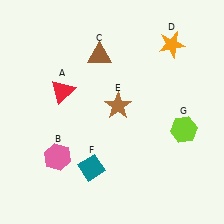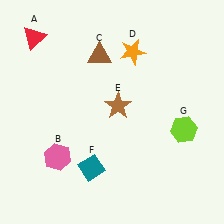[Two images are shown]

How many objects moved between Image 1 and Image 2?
2 objects moved between the two images.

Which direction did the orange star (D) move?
The orange star (D) moved left.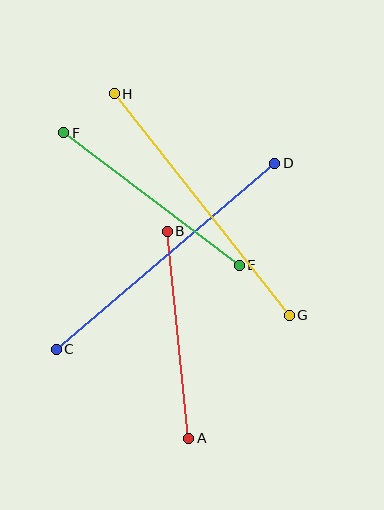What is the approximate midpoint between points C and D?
The midpoint is at approximately (165, 256) pixels.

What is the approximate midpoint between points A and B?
The midpoint is at approximately (178, 335) pixels.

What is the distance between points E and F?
The distance is approximately 220 pixels.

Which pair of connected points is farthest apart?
Points C and D are farthest apart.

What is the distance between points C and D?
The distance is approximately 287 pixels.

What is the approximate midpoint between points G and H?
The midpoint is at approximately (202, 205) pixels.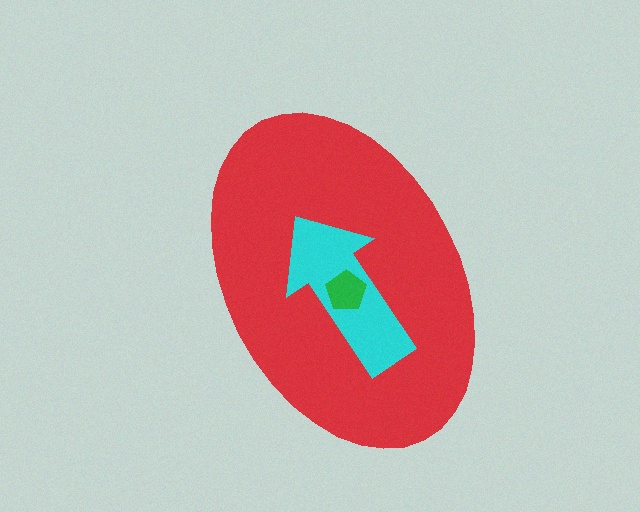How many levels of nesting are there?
3.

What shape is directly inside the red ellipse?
The cyan arrow.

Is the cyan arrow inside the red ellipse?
Yes.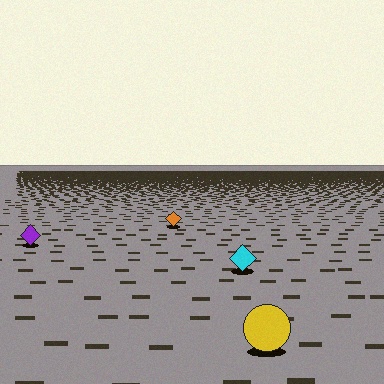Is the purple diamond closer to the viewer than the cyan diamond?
No. The cyan diamond is closer — you can tell from the texture gradient: the ground texture is coarser near it.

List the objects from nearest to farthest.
From nearest to farthest: the yellow circle, the cyan diamond, the purple diamond, the orange diamond.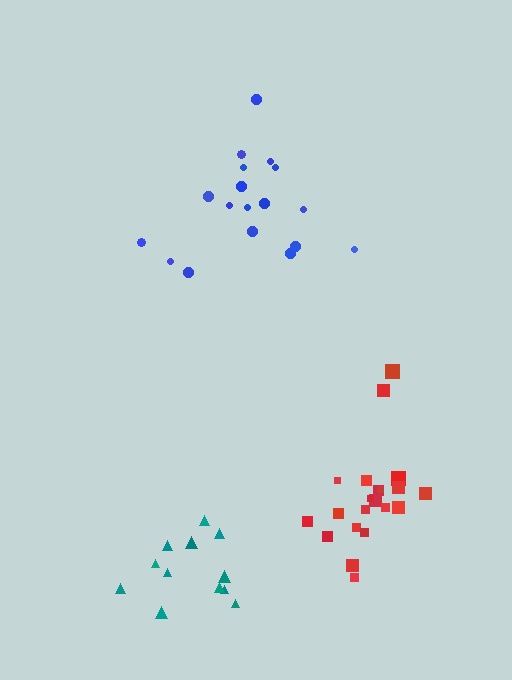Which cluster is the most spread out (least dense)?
Blue.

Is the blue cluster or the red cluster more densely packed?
Red.